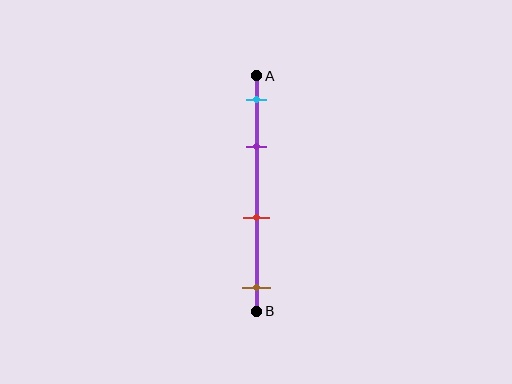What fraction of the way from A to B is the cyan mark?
The cyan mark is approximately 10% (0.1) of the way from A to B.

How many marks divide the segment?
There are 4 marks dividing the segment.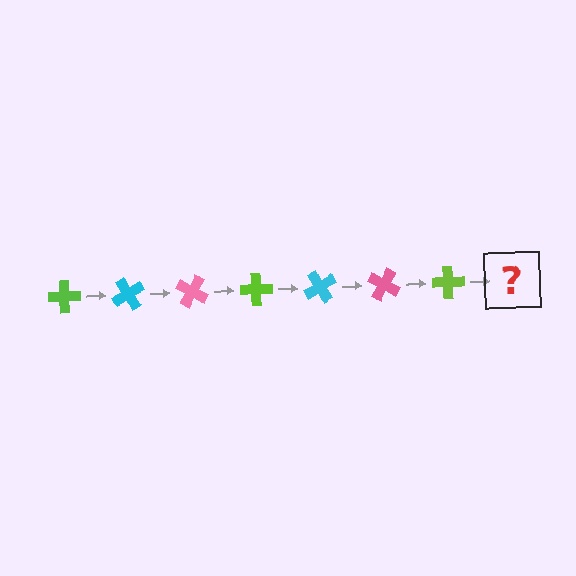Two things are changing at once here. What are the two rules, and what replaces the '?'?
The two rules are that it rotates 60 degrees each step and the color cycles through lime, cyan, and pink. The '?' should be a cyan cross, rotated 420 degrees from the start.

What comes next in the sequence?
The next element should be a cyan cross, rotated 420 degrees from the start.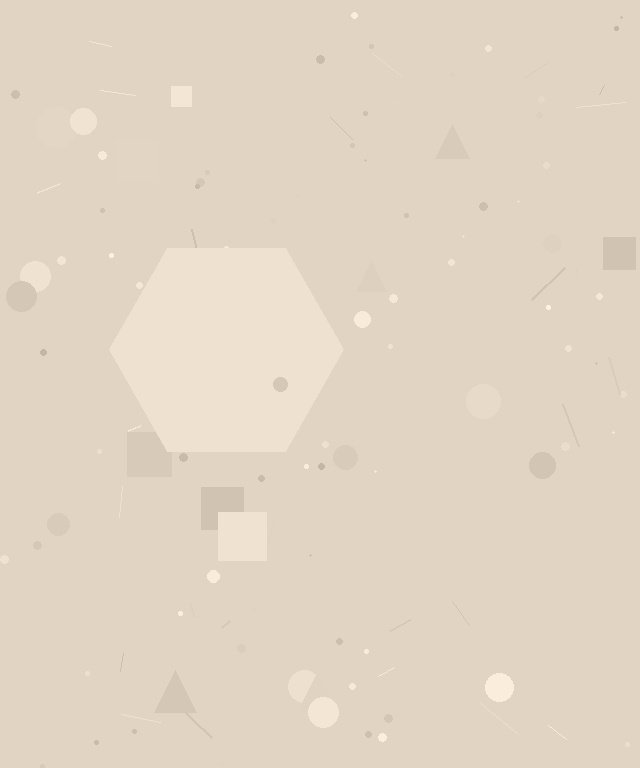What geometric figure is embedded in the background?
A hexagon is embedded in the background.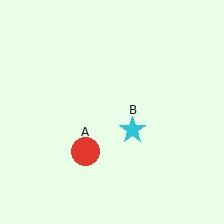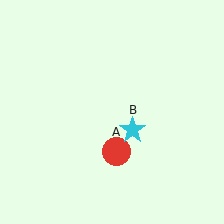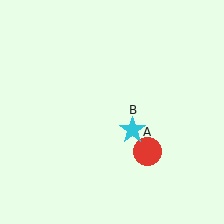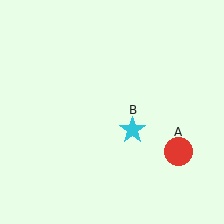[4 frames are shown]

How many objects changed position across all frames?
1 object changed position: red circle (object A).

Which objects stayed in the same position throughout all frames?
Cyan star (object B) remained stationary.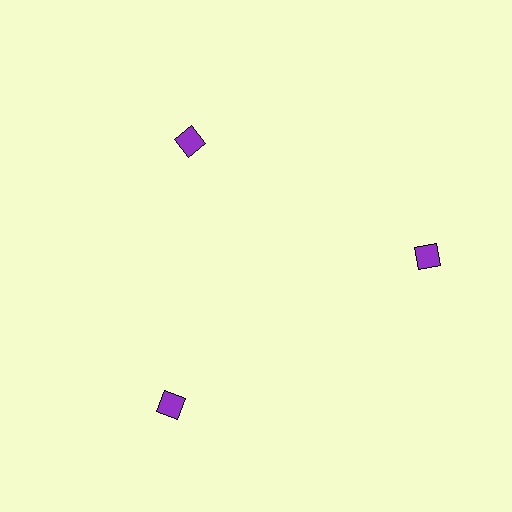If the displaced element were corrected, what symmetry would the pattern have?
It would have 3-fold rotational symmetry — the pattern would map onto itself every 120 degrees.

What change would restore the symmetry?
The symmetry would be restored by moving it outward, back onto the ring so that all 3 squares sit at equal angles and equal distance from the center.